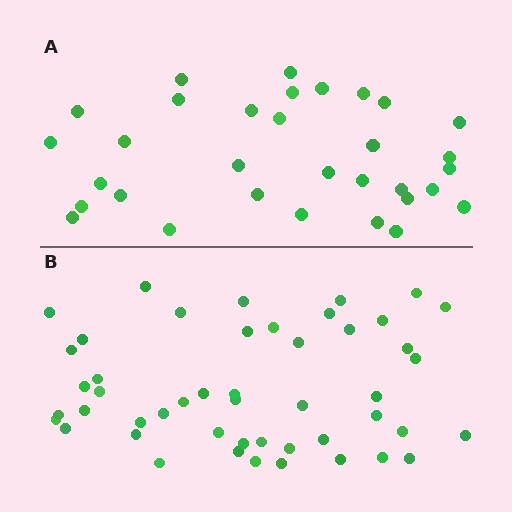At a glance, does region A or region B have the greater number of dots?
Region B (the bottom region) has more dots.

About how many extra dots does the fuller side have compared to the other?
Region B has approximately 15 more dots than region A.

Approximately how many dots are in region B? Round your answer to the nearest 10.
About 50 dots. (The exact count is 48, which rounds to 50.)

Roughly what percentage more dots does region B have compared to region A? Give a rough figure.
About 50% more.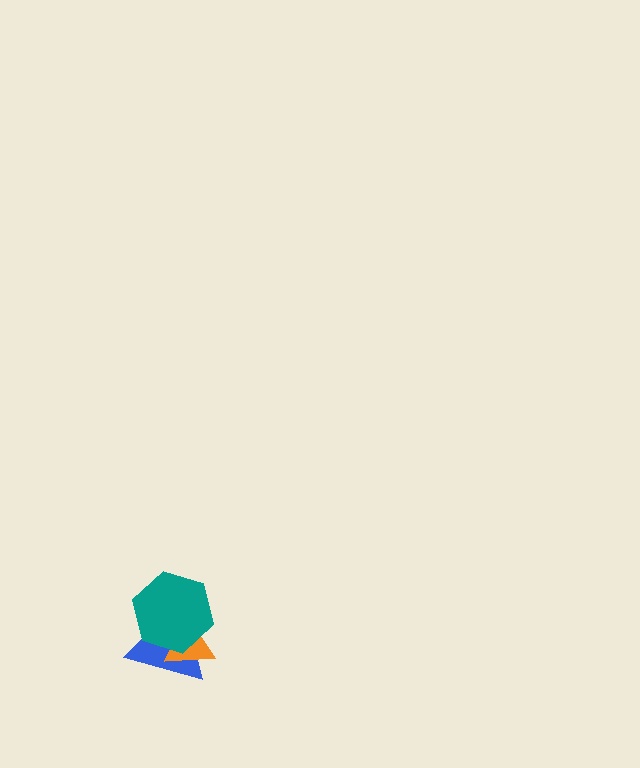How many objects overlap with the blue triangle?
2 objects overlap with the blue triangle.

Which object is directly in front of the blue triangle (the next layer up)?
The orange triangle is directly in front of the blue triangle.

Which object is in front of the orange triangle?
The teal hexagon is in front of the orange triangle.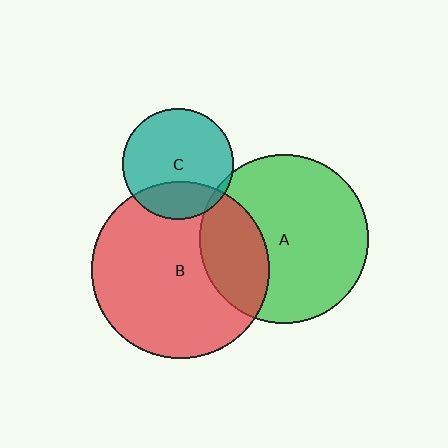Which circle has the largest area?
Circle B (red).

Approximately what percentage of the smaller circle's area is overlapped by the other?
Approximately 25%.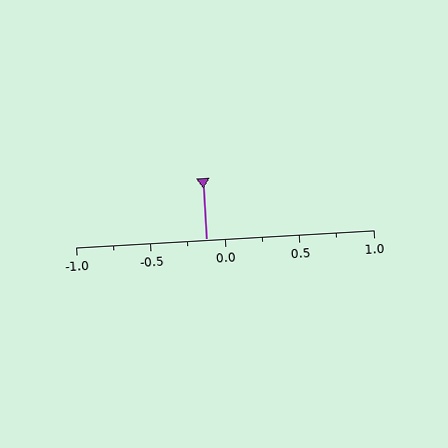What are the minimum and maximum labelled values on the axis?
The axis runs from -1.0 to 1.0.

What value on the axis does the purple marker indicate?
The marker indicates approximately -0.12.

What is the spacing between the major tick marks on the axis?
The major ticks are spaced 0.5 apart.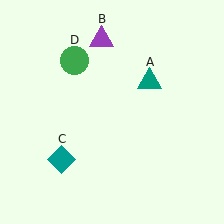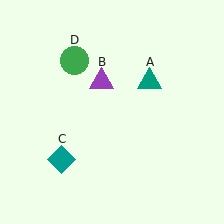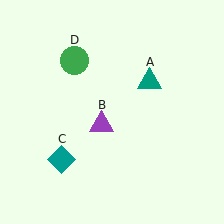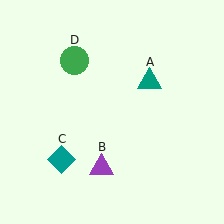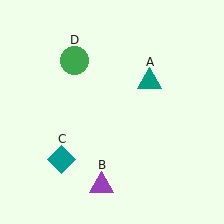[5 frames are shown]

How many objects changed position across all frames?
1 object changed position: purple triangle (object B).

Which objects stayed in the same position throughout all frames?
Teal triangle (object A) and teal diamond (object C) and green circle (object D) remained stationary.